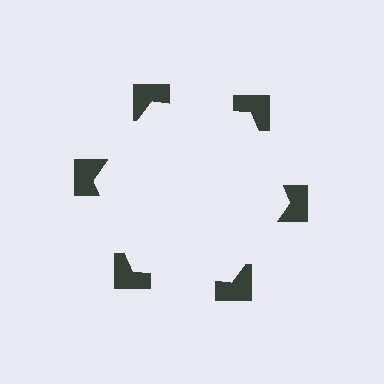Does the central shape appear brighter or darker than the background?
It typically appears slightly brighter than the background, even though no actual brightness change is drawn.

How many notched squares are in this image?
There are 6 — one at each vertex of the illusory hexagon.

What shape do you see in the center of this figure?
An illusory hexagon — its edges are inferred from the aligned wedge cuts in the notched squares, not physically drawn.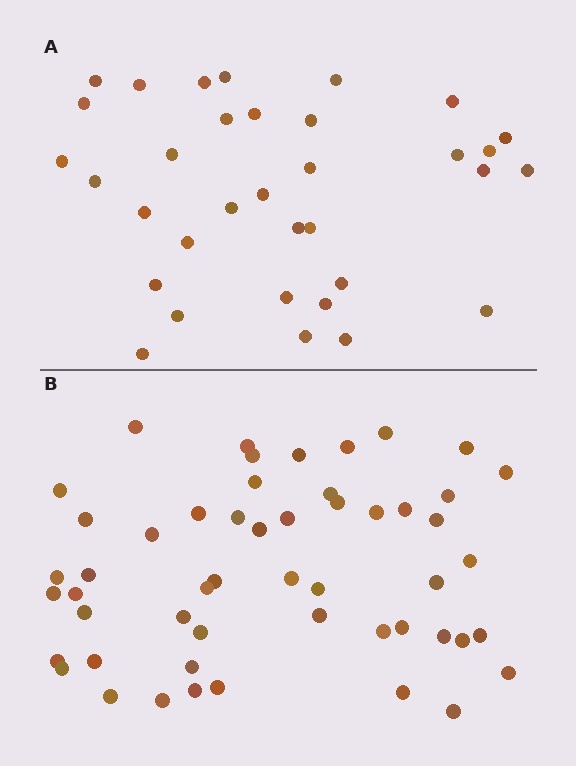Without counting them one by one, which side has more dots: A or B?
Region B (the bottom region) has more dots.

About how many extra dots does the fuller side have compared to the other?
Region B has approximately 20 more dots than region A.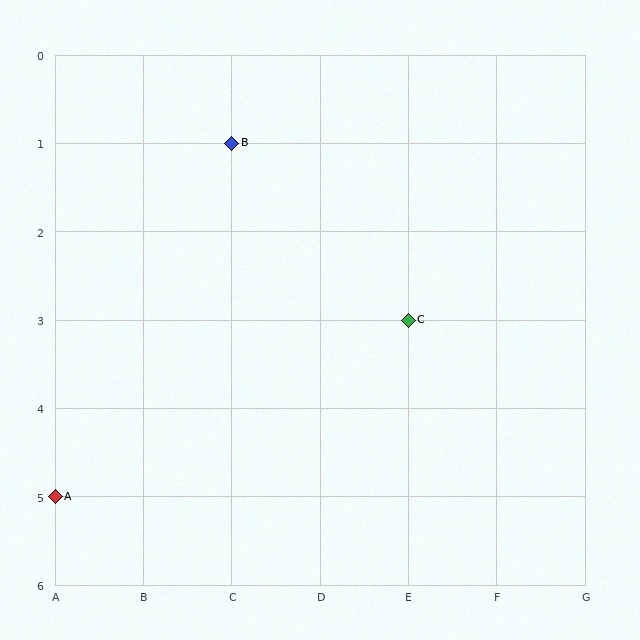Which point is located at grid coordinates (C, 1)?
Point B is at (C, 1).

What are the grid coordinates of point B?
Point B is at grid coordinates (C, 1).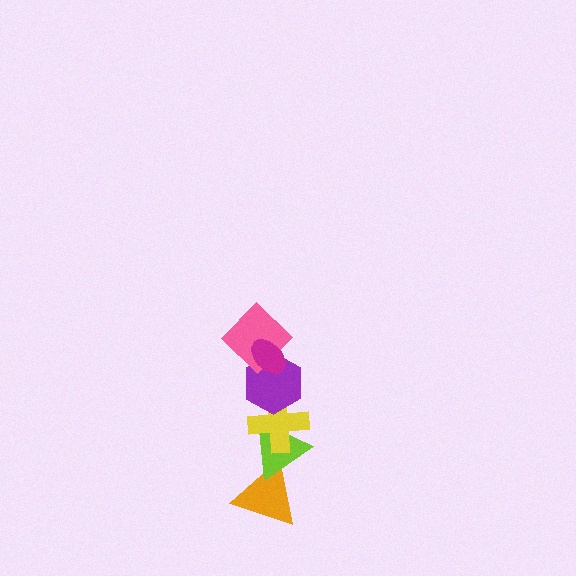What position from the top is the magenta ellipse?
The magenta ellipse is 1st from the top.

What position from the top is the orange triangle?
The orange triangle is 6th from the top.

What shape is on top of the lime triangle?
The yellow cross is on top of the lime triangle.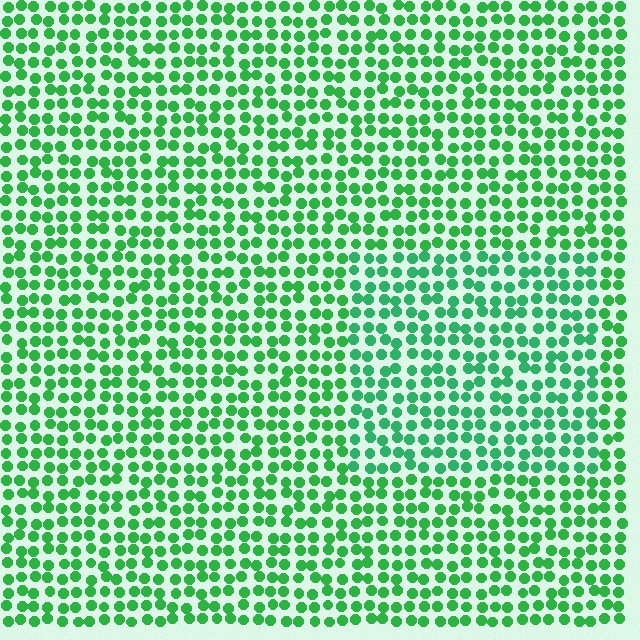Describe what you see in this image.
The image is filled with small green elements in a uniform arrangement. A rectangle-shaped region is visible where the elements are tinted to a slightly different hue, forming a subtle color boundary.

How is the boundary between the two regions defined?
The boundary is defined purely by a slight shift in hue (about 16 degrees). Spacing, size, and orientation are identical on both sides.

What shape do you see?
I see a rectangle.